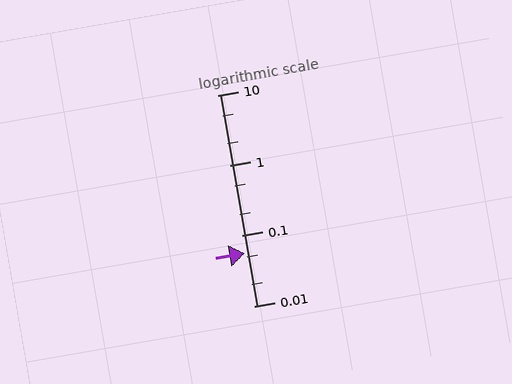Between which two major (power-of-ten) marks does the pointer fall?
The pointer is between 0.01 and 0.1.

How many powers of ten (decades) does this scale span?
The scale spans 3 decades, from 0.01 to 10.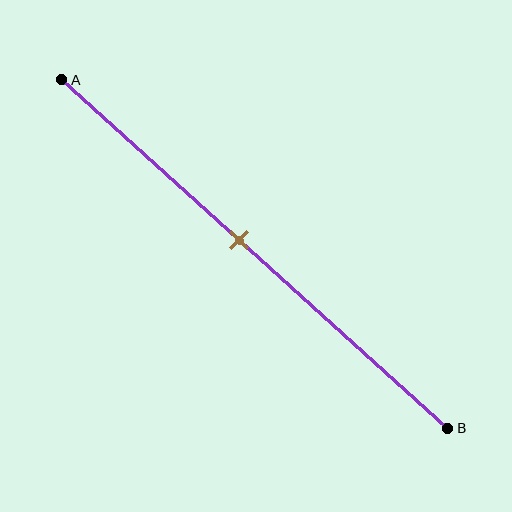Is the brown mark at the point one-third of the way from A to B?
No, the mark is at about 45% from A, not at the 33% one-third point.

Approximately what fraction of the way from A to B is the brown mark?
The brown mark is approximately 45% of the way from A to B.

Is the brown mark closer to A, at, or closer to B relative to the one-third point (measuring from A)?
The brown mark is closer to point B than the one-third point of segment AB.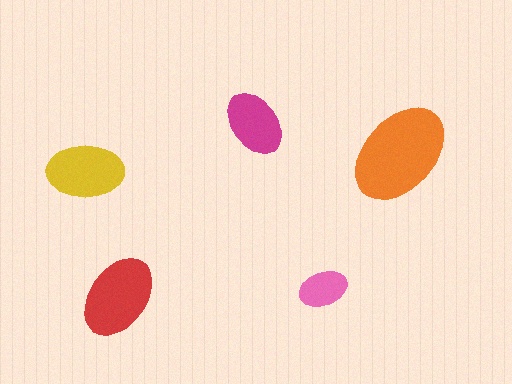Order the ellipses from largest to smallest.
the orange one, the red one, the yellow one, the magenta one, the pink one.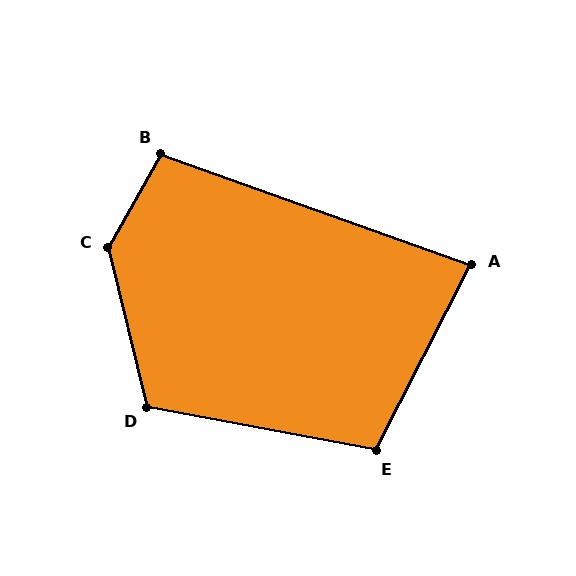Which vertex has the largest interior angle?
C, at approximately 137 degrees.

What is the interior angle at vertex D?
Approximately 114 degrees (obtuse).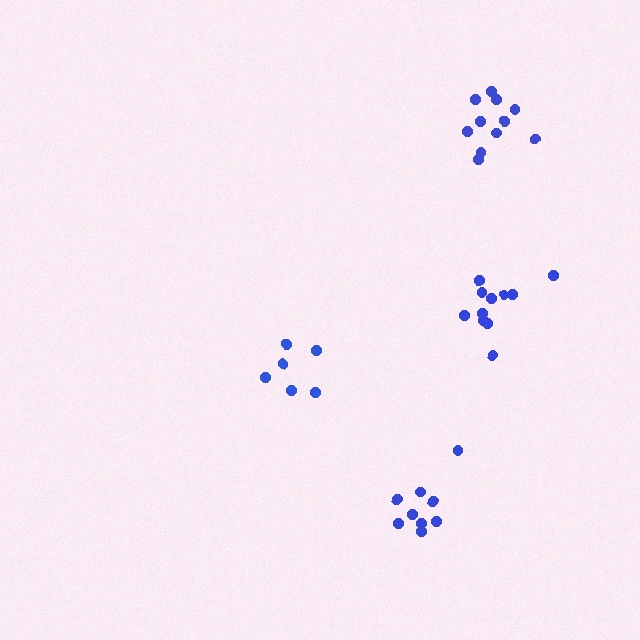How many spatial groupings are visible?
There are 4 spatial groupings.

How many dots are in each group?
Group 1: 9 dots, Group 2: 11 dots, Group 3: 6 dots, Group 4: 11 dots (37 total).